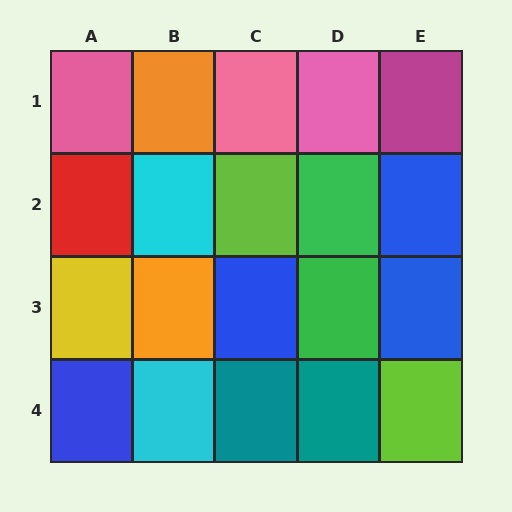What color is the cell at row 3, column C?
Blue.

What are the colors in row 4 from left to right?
Blue, cyan, teal, teal, lime.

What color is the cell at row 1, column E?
Magenta.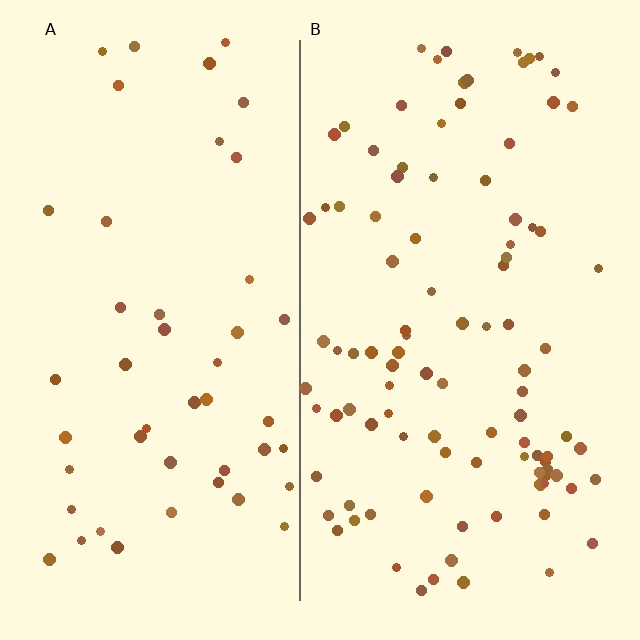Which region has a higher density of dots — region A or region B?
B (the right).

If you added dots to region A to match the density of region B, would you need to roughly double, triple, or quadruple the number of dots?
Approximately double.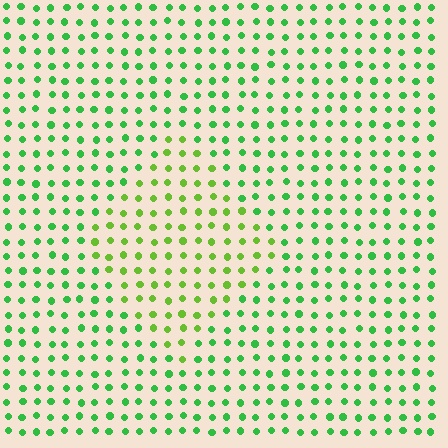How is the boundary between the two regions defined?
The boundary is defined purely by a slight shift in hue (about 31 degrees). Spacing, size, and orientation are identical on both sides.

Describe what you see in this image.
The image is filled with small green elements in a uniform arrangement. A diamond-shaped region is visible where the elements are tinted to a slightly different hue, forming a subtle color boundary.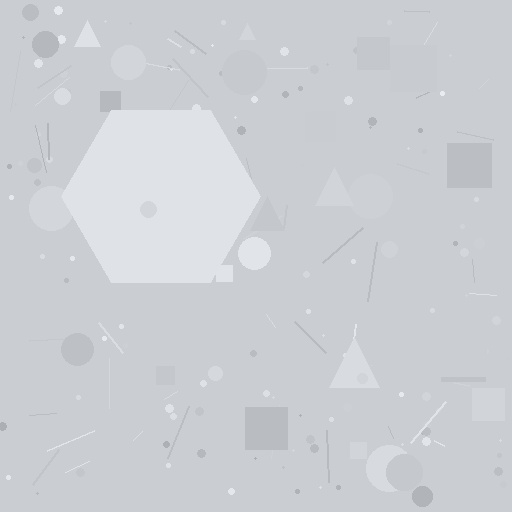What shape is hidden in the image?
A hexagon is hidden in the image.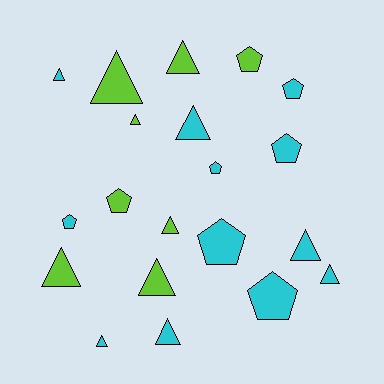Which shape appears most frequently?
Triangle, with 12 objects.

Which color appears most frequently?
Cyan, with 12 objects.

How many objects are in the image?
There are 20 objects.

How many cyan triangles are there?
There are 6 cyan triangles.